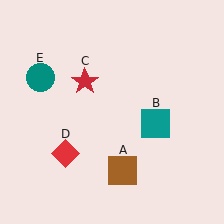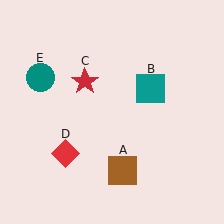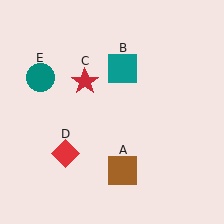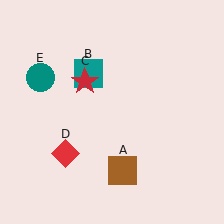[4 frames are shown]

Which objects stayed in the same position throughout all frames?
Brown square (object A) and red star (object C) and red diamond (object D) and teal circle (object E) remained stationary.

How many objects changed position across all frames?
1 object changed position: teal square (object B).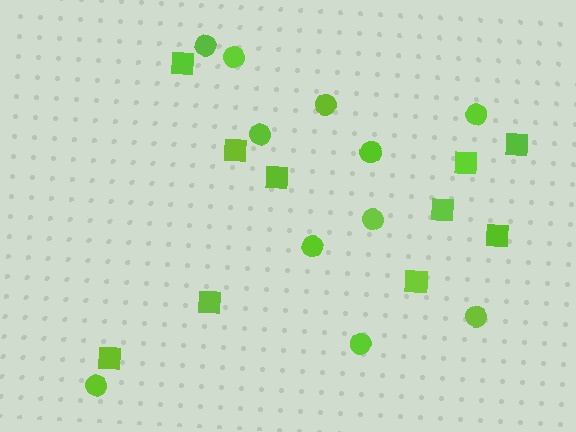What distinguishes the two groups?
There are 2 groups: one group of squares (10) and one group of circles (11).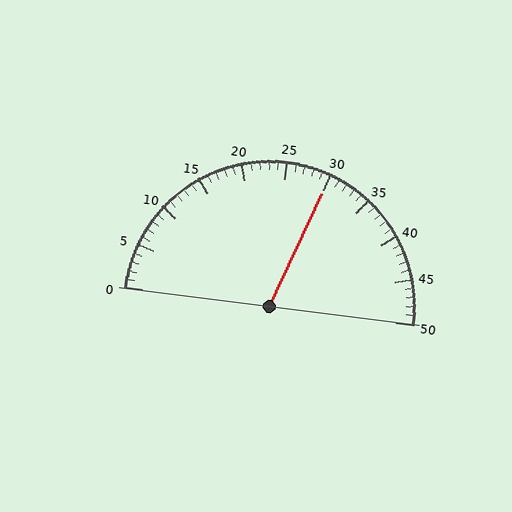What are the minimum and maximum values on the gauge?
The gauge ranges from 0 to 50.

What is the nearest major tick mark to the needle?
The nearest major tick mark is 30.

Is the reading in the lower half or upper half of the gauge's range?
The reading is in the upper half of the range (0 to 50).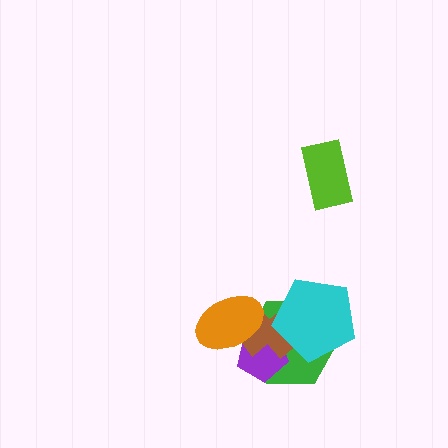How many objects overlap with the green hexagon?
4 objects overlap with the green hexagon.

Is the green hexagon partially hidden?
Yes, it is partially covered by another shape.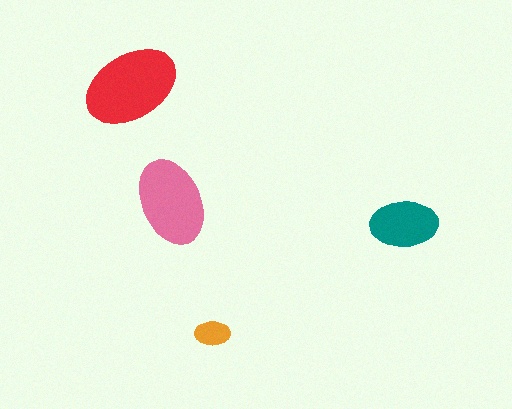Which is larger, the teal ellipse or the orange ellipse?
The teal one.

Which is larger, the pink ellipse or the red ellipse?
The red one.